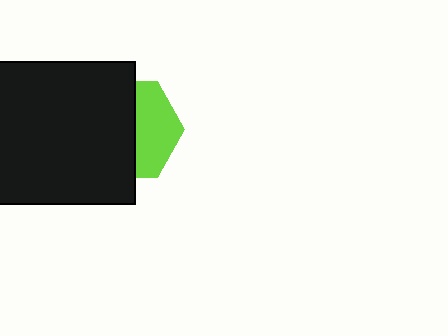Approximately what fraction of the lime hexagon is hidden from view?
Roughly 57% of the lime hexagon is hidden behind the black square.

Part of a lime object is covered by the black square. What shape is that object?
It is a hexagon.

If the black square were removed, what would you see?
You would see the complete lime hexagon.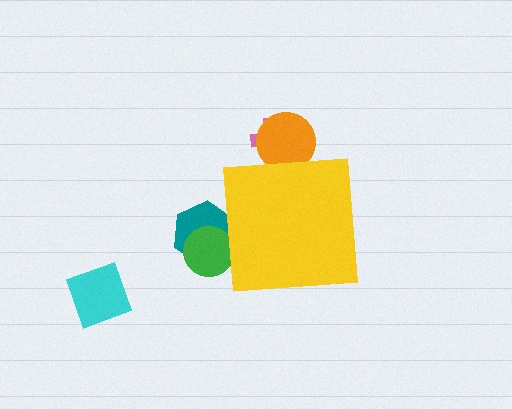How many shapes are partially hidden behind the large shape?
4 shapes are partially hidden.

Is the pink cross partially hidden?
Yes, the pink cross is partially hidden behind the yellow square.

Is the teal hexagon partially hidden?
Yes, the teal hexagon is partially hidden behind the yellow square.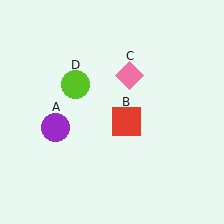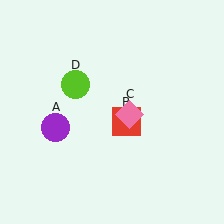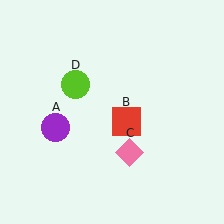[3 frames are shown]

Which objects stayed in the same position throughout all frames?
Purple circle (object A) and red square (object B) and lime circle (object D) remained stationary.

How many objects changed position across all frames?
1 object changed position: pink diamond (object C).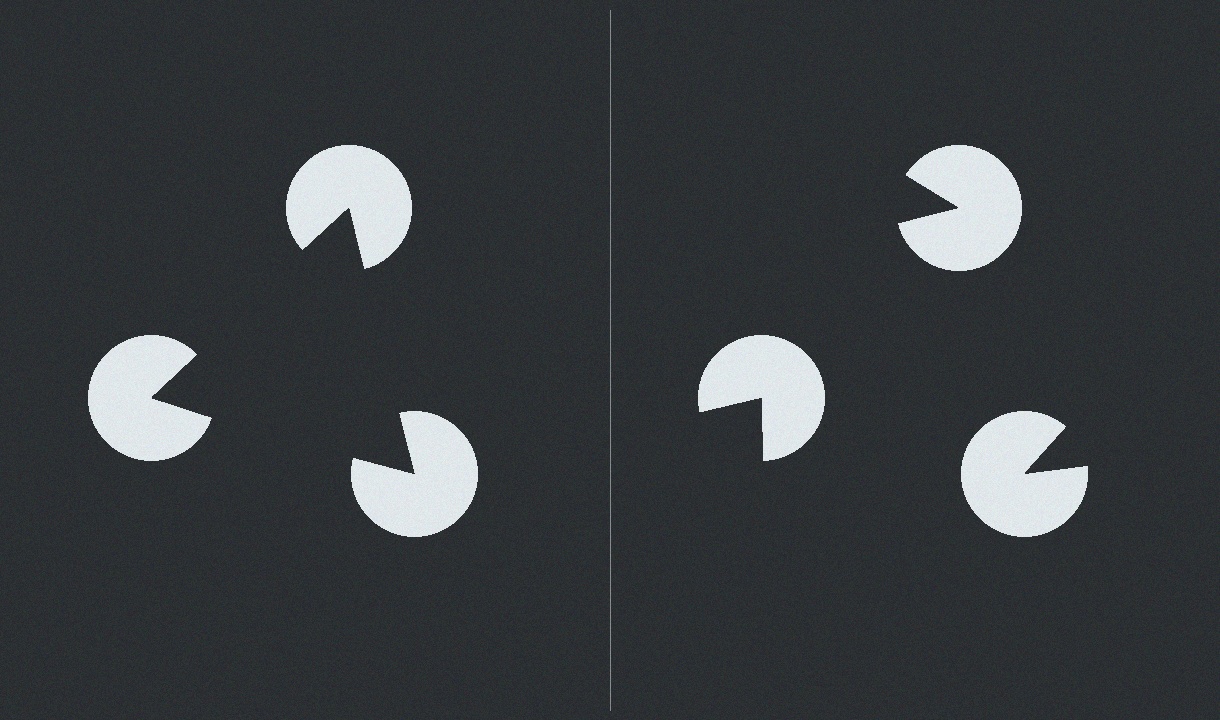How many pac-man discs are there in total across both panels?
6 — 3 on each side.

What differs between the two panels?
The pac-man discs are positioned identically on both sides; only the wedge orientations differ. On the left they align to a triangle; on the right they are misaligned.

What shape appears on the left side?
An illusory triangle.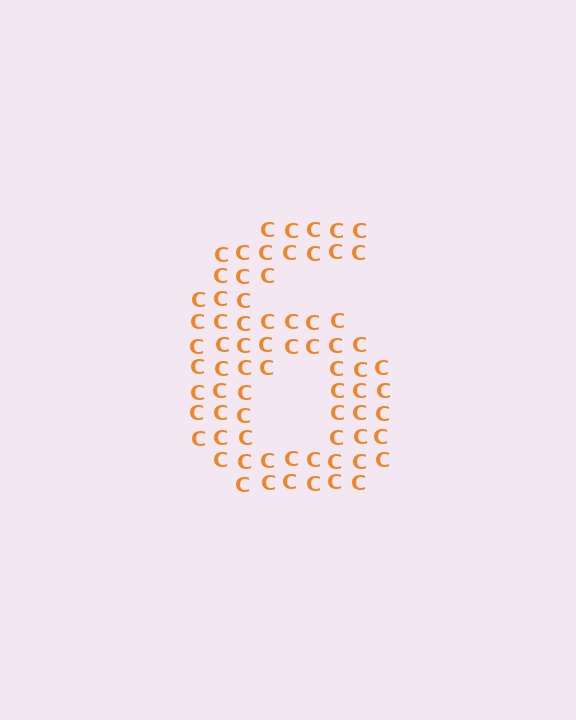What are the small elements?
The small elements are letter C's.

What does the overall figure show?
The overall figure shows the digit 6.